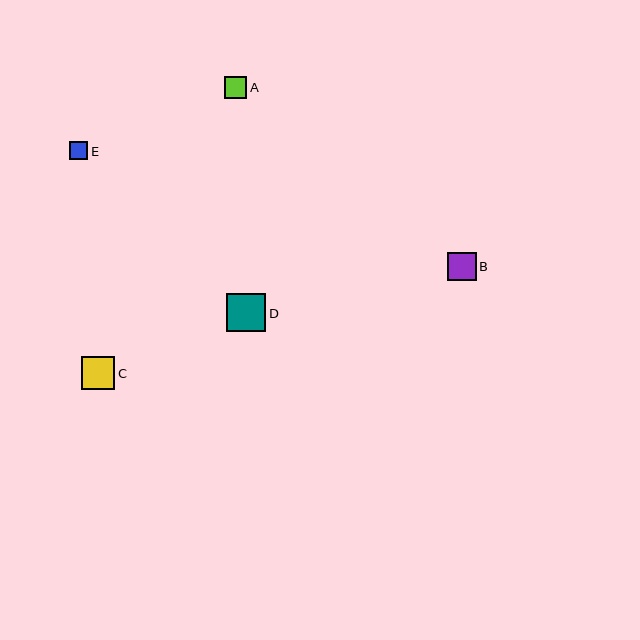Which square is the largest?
Square D is the largest with a size of approximately 39 pixels.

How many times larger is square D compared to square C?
Square D is approximately 1.2 times the size of square C.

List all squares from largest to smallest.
From largest to smallest: D, C, B, A, E.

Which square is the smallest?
Square E is the smallest with a size of approximately 18 pixels.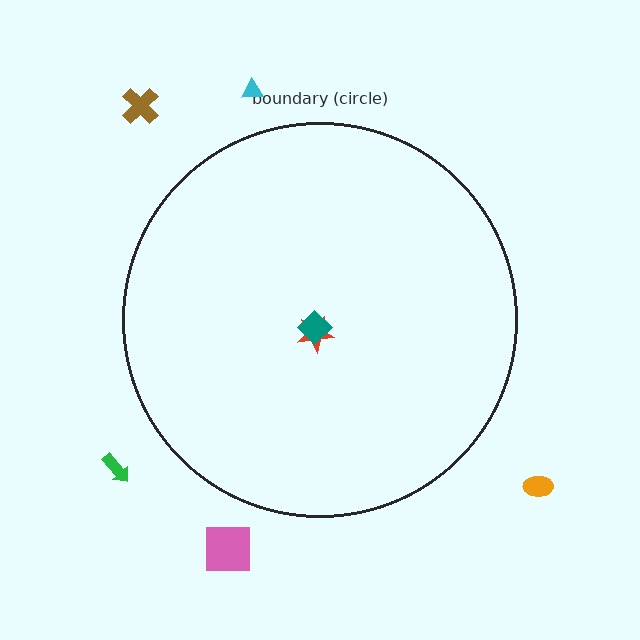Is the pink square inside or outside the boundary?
Outside.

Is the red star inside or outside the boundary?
Inside.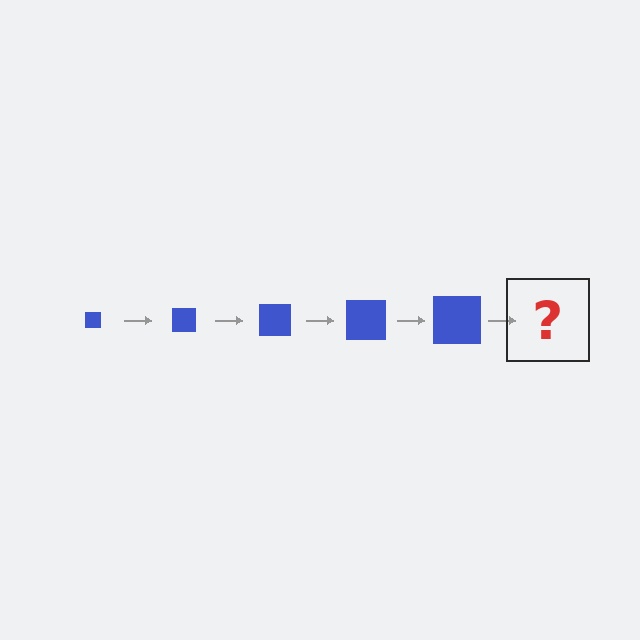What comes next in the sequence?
The next element should be a blue square, larger than the previous one.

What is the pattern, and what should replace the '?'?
The pattern is that the square gets progressively larger each step. The '?' should be a blue square, larger than the previous one.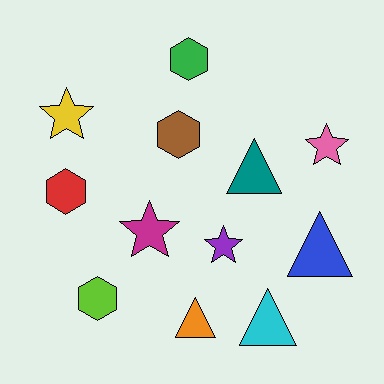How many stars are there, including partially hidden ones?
There are 4 stars.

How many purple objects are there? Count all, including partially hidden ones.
There is 1 purple object.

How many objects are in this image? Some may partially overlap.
There are 12 objects.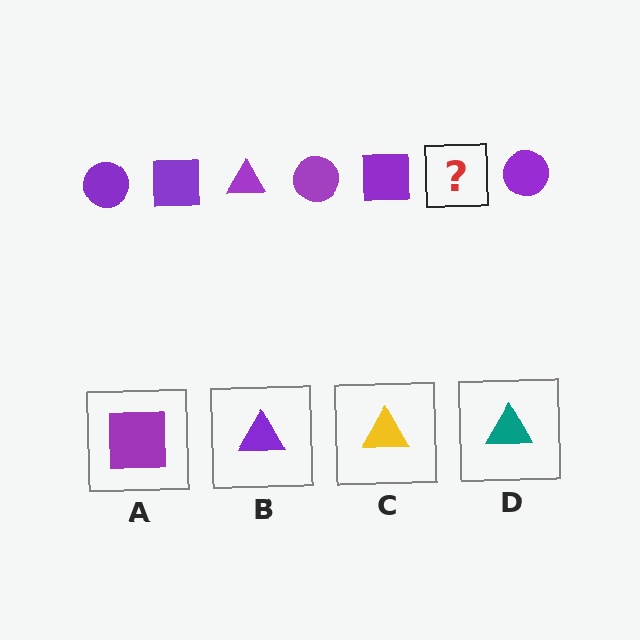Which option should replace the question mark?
Option B.